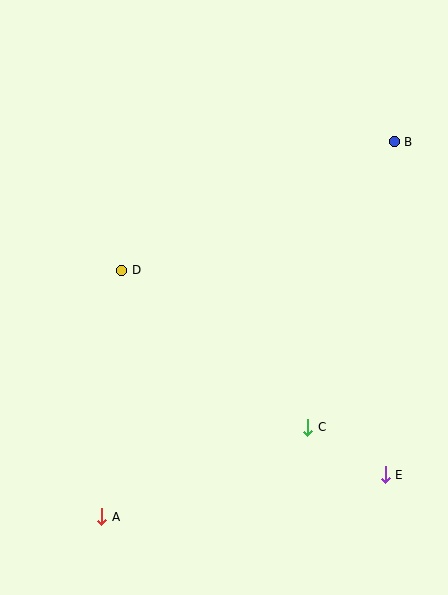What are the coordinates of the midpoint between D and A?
The midpoint between D and A is at (112, 393).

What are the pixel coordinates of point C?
Point C is at (308, 427).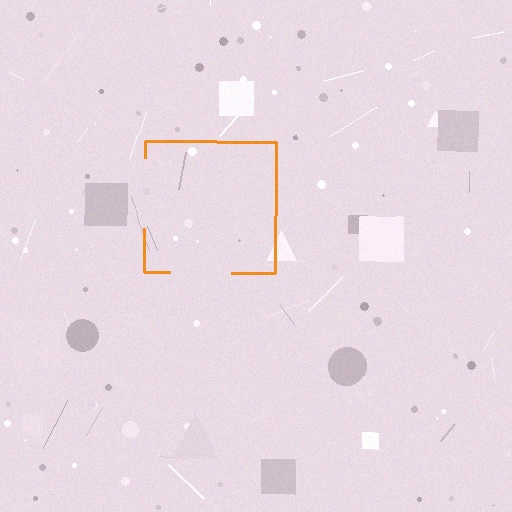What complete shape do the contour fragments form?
The contour fragments form a square.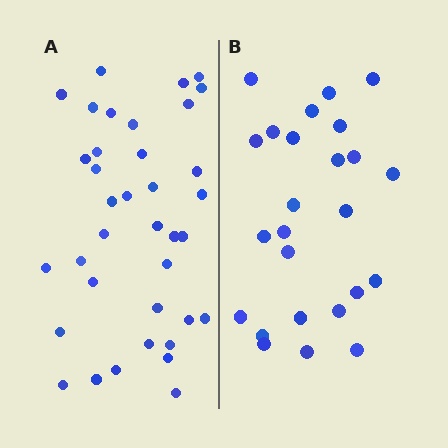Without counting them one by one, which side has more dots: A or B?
Region A (the left region) has more dots.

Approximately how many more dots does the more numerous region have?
Region A has roughly 12 or so more dots than region B.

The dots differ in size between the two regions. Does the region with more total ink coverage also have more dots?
No. Region B has more total ink coverage because its dots are larger, but region A actually contains more individual dots. Total area can be misleading — the number of items is what matters here.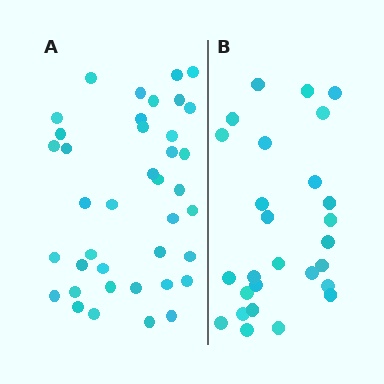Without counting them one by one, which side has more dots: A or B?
Region A (the left region) has more dots.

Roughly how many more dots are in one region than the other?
Region A has roughly 12 or so more dots than region B.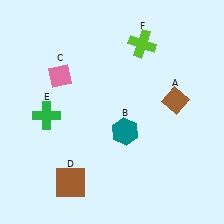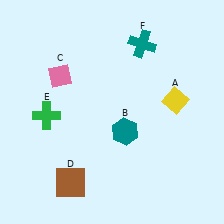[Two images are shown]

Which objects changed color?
A changed from brown to yellow. F changed from lime to teal.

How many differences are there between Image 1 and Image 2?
There are 2 differences between the two images.